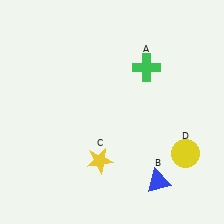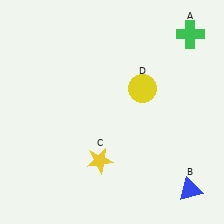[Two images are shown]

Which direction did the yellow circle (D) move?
The yellow circle (D) moved up.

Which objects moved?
The objects that moved are: the green cross (A), the blue triangle (B), the yellow circle (D).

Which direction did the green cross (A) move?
The green cross (A) moved right.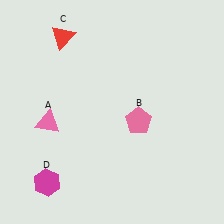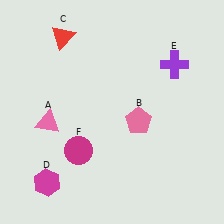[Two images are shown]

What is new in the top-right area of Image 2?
A purple cross (E) was added in the top-right area of Image 2.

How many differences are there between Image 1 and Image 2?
There are 2 differences between the two images.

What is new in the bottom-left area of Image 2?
A magenta circle (F) was added in the bottom-left area of Image 2.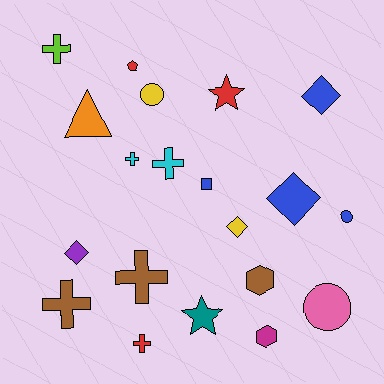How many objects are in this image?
There are 20 objects.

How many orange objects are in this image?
There is 1 orange object.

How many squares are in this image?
There is 1 square.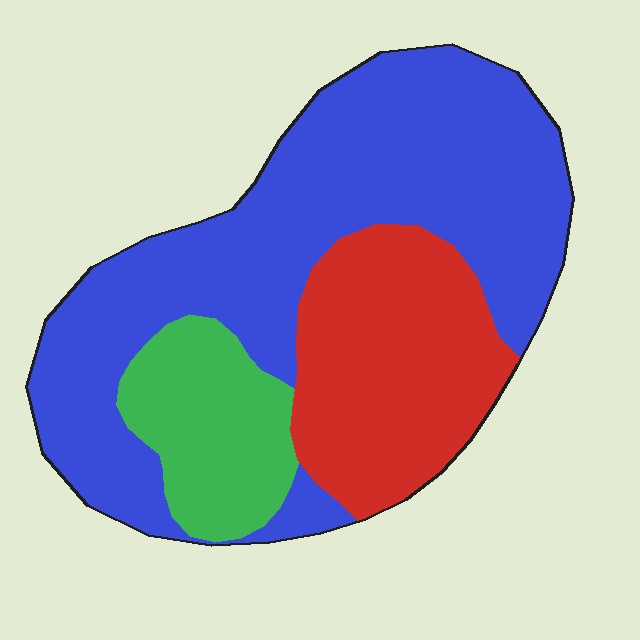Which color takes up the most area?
Blue, at roughly 60%.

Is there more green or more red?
Red.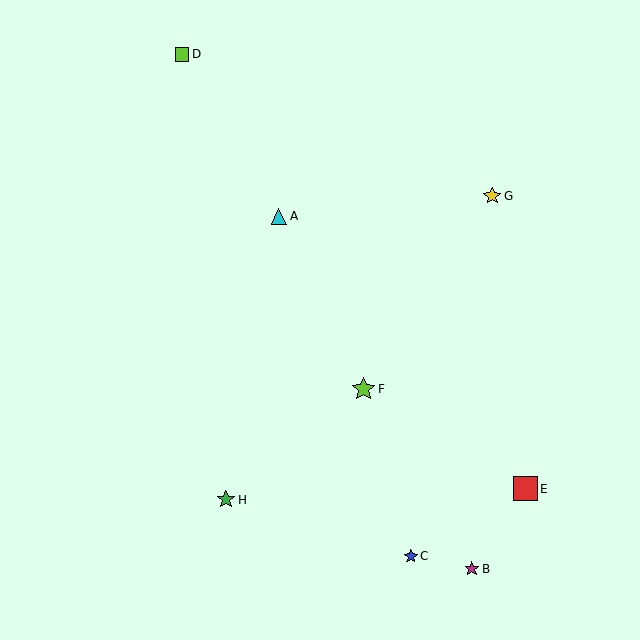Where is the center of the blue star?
The center of the blue star is at (411, 556).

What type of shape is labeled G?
Shape G is a yellow star.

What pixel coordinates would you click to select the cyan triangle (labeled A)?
Click at (279, 216) to select the cyan triangle A.